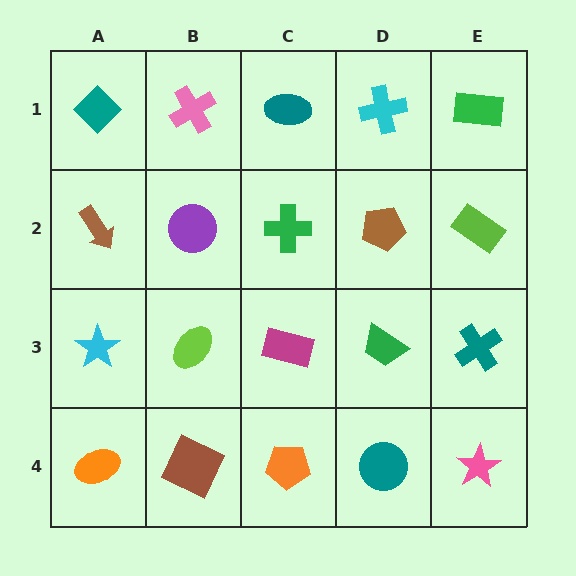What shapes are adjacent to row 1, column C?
A green cross (row 2, column C), a pink cross (row 1, column B), a cyan cross (row 1, column D).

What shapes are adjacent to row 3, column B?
A purple circle (row 2, column B), a brown square (row 4, column B), a cyan star (row 3, column A), a magenta rectangle (row 3, column C).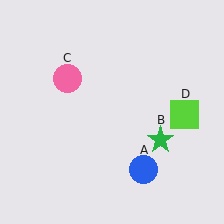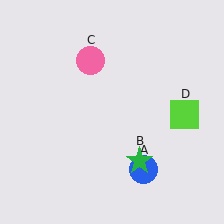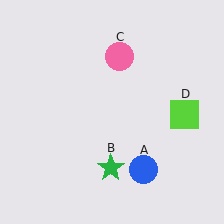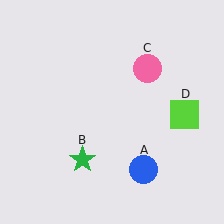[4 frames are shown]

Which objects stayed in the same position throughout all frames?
Blue circle (object A) and lime square (object D) remained stationary.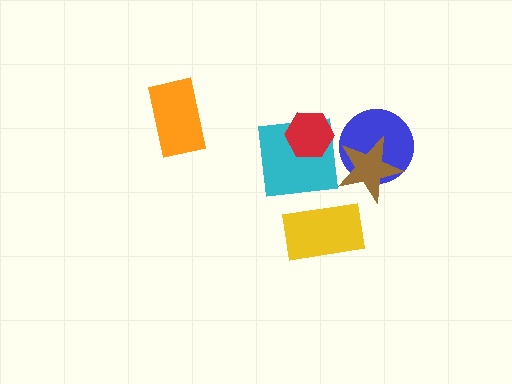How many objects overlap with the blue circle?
1 object overlaps with the blue circle.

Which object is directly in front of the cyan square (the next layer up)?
The red hexagon is directly in front of the cyan square.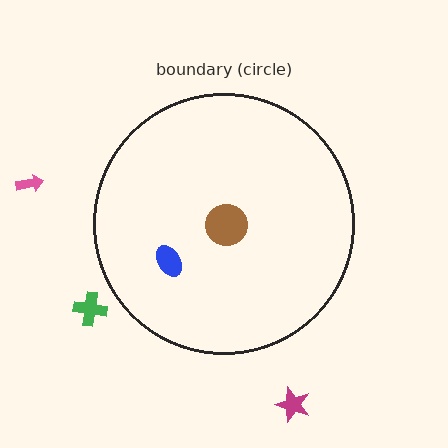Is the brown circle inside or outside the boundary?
Inside.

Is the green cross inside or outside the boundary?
Outside.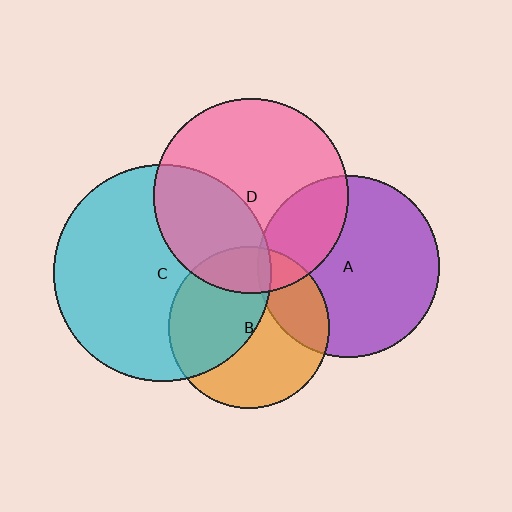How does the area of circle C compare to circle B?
Approximately 1.8 times.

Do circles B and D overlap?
Yes.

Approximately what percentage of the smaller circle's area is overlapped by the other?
Approximately 20%.